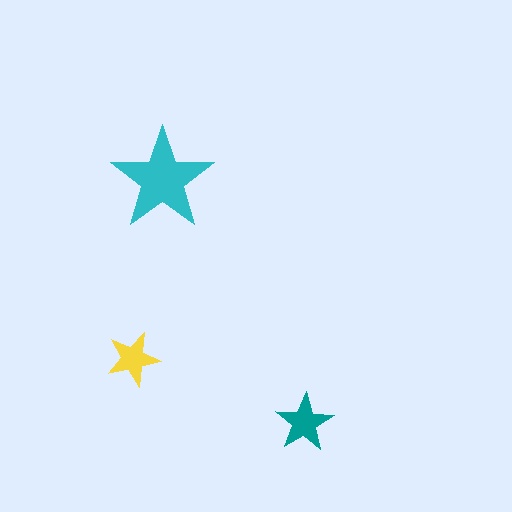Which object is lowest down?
The teal star is bottommost.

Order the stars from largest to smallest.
the cyan one, the teal one, the yellow one.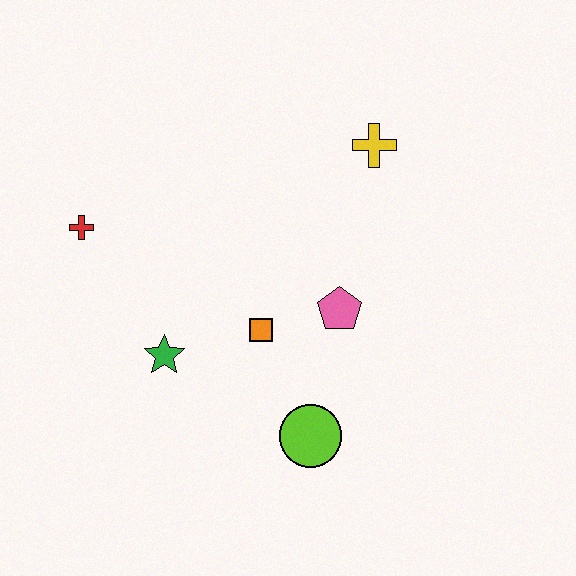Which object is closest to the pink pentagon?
The orange square is closest to the pink pentagon.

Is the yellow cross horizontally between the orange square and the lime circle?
No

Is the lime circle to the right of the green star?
Yes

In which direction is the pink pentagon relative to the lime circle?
The pink pentagon is above the lime circle.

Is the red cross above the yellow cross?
No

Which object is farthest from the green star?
The yellow cross is farthest from the green star.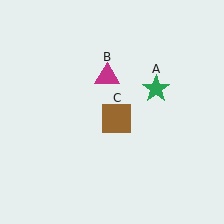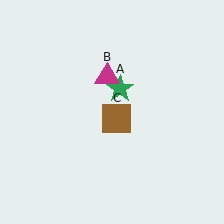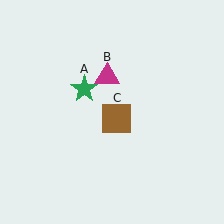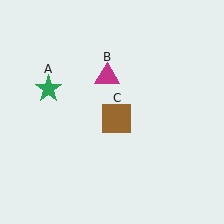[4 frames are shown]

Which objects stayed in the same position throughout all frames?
Magenta triangle (object B) and brown square (object C) remained stationary.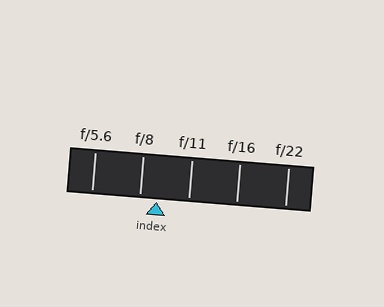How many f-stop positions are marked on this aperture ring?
There are 5 f-stop positions marked.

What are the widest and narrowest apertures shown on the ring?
The widest aperture shown is f/5.6 and the narrowest is f/22.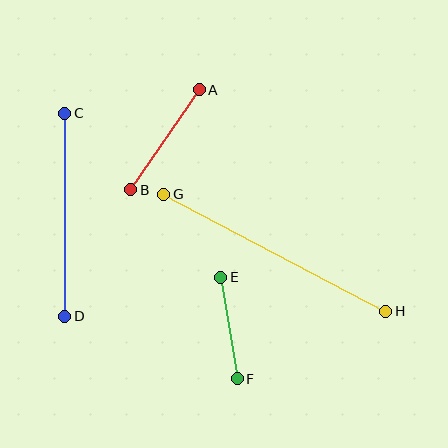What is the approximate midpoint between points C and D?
The midpoint is at approximately (65, 215) pixels.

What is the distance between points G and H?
The distance is approximately 251 pixels.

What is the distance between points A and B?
The distance is approximately 122 pixels.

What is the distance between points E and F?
The distance is approximately 103 pixels.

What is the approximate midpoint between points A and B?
The midpoint is at approximately (165, 140) pixels.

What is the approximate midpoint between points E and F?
The midpoint is at approximately (229, 328) pixels.